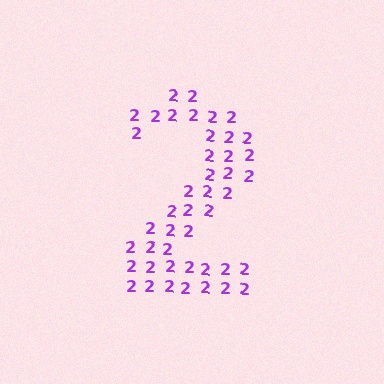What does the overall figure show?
The overall figure shows the digit 2.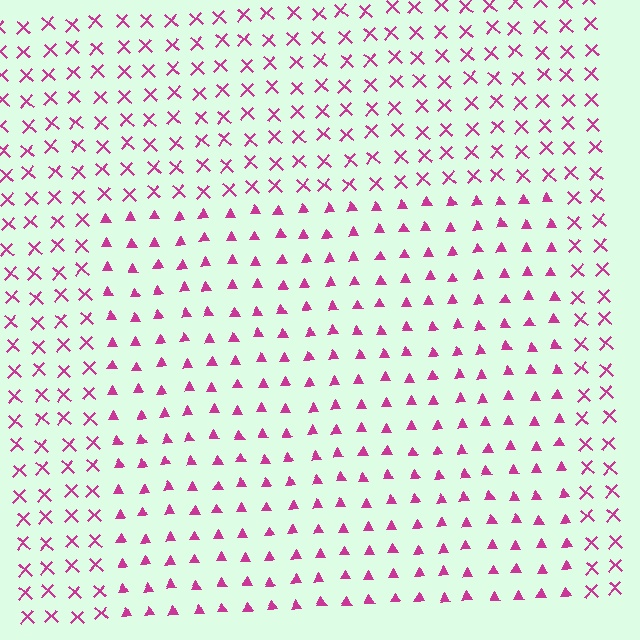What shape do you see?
I see a rectangle.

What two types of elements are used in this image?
The image uses triangles inside the rectangle region and X marks outside it.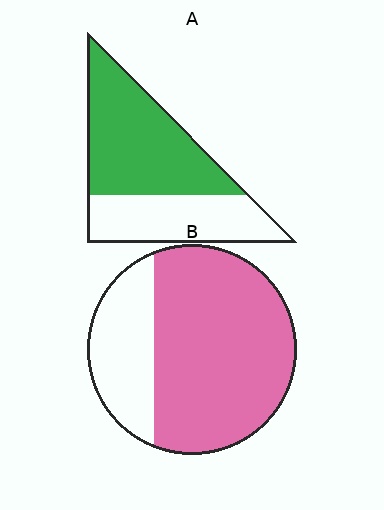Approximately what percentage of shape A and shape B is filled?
A is approximately 60% and B is approximately 75%.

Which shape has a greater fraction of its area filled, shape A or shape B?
Shape B.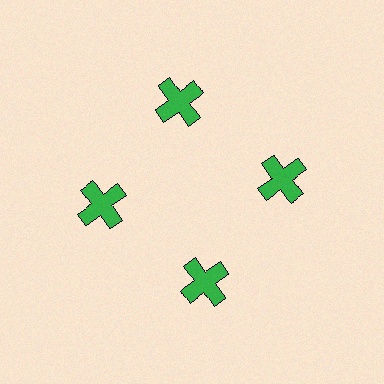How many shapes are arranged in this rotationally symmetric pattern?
There are 4 shapes, arranged in 4 groups of 1.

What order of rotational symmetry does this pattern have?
This pattern has 4-fold rotational symmetry.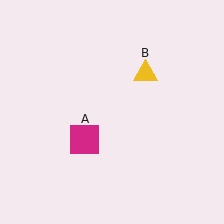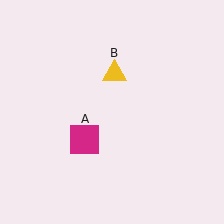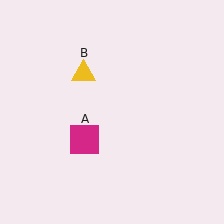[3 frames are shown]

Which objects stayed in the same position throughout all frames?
Magenta square (object A) remained stationary.